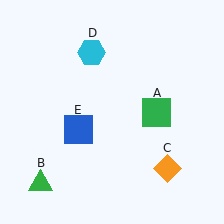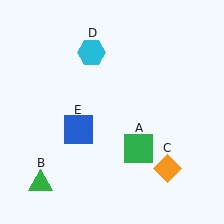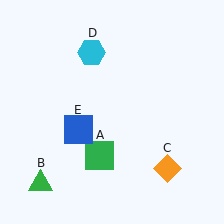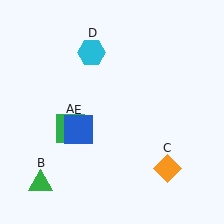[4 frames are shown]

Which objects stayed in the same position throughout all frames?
Green triangle (object B) and orange diamond (object C) and cyan hexagon (object D) and blue square (object E) remained stationary.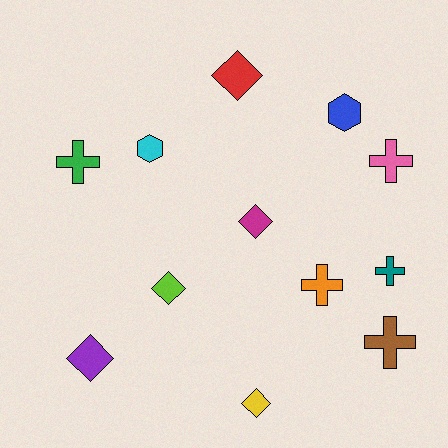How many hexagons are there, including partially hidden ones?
There are 2 hexagons.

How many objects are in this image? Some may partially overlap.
There are 12 objects.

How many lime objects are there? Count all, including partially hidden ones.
There is 1 lime object.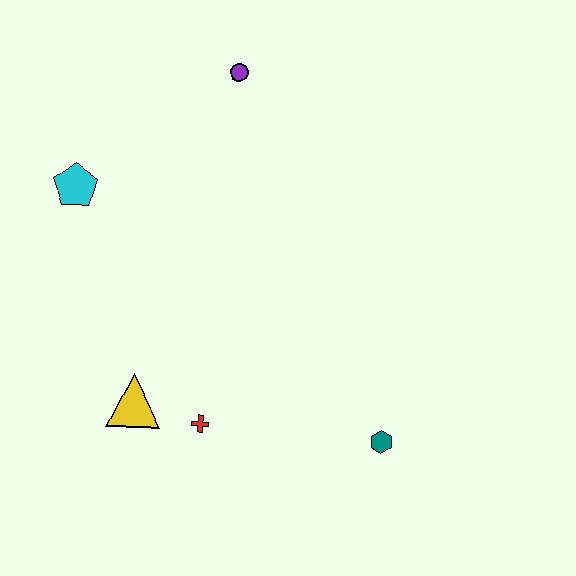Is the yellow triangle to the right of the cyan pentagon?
Yes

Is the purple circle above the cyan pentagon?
Yes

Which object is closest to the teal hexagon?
The red cross is closest to the teal hexagon.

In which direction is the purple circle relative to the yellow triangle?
The purple circle is above the yellow triangle.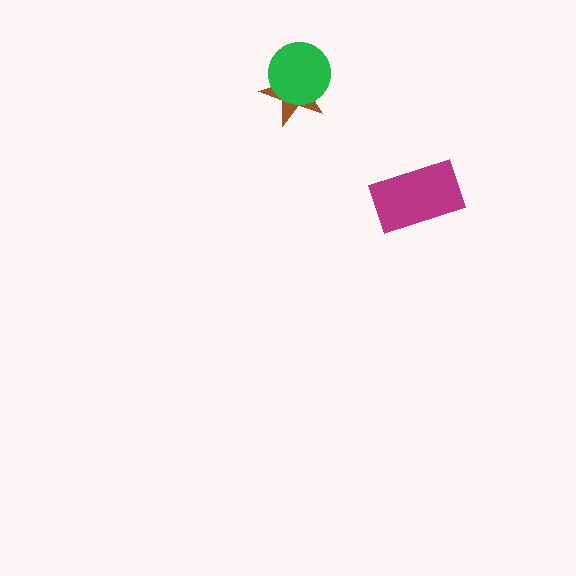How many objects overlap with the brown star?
1 object overlaps with the brown star.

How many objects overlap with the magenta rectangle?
0 objects overlap with the magenta rectangle.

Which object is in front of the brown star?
The green circle is in front of the brown star.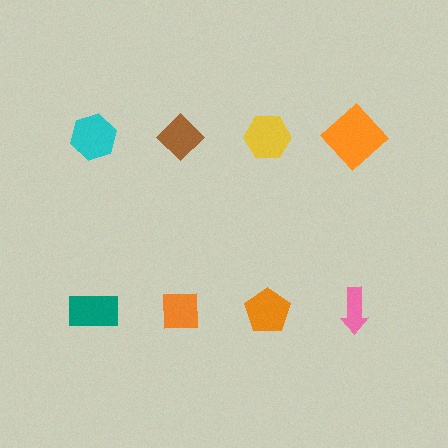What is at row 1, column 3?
A yellow hexagon.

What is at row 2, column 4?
A pink arrow.